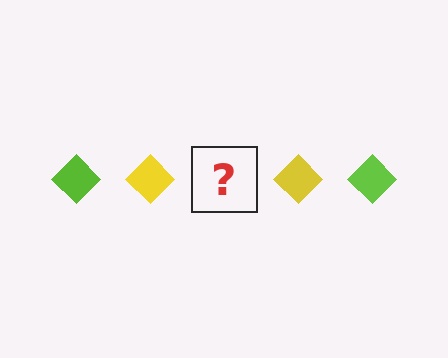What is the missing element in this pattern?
The missing element is a lime diamond.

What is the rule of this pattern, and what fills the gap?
The rule is that the pattern cycles through lime, yellow diamonds. The gap should be filled with a lime diamond.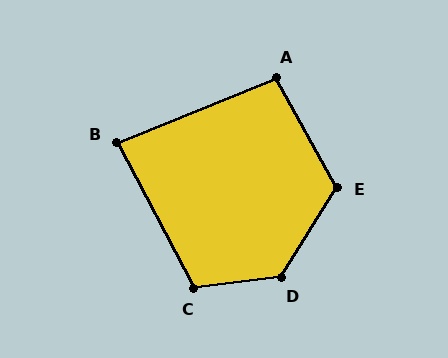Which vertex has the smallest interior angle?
B, at approximately 84 degrees.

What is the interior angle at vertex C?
Approximately 111 degrees (obtuse).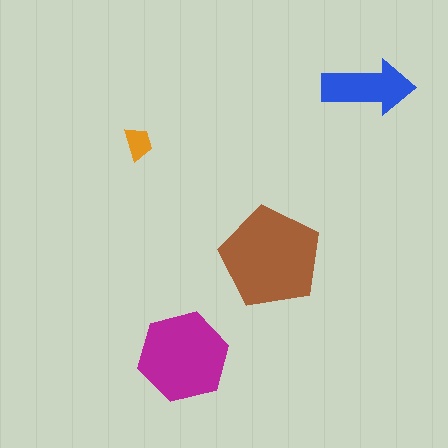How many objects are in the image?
There are 4 objects in the image.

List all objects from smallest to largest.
The orange trapezoid, the blue arrow, the magenta hexagon, the brown pentagon.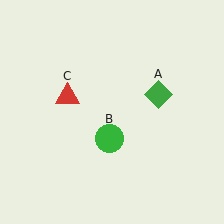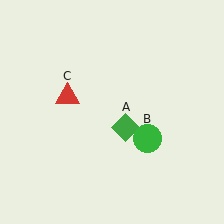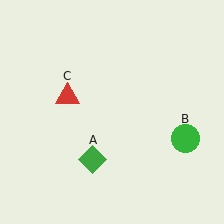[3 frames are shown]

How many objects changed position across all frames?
2 objects changed position: green diamond (object A), green circle (object B).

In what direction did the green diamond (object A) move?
The green diamond (object A) moved down and to the left.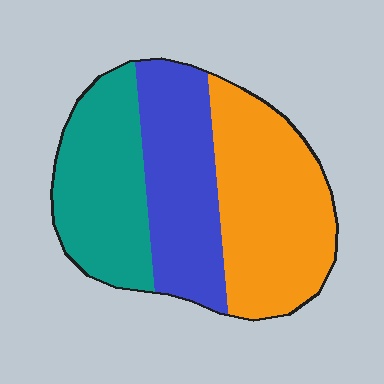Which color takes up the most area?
Orange, at roughly 40%.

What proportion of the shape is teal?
Teal takes up about one third (1/3) of the shape.